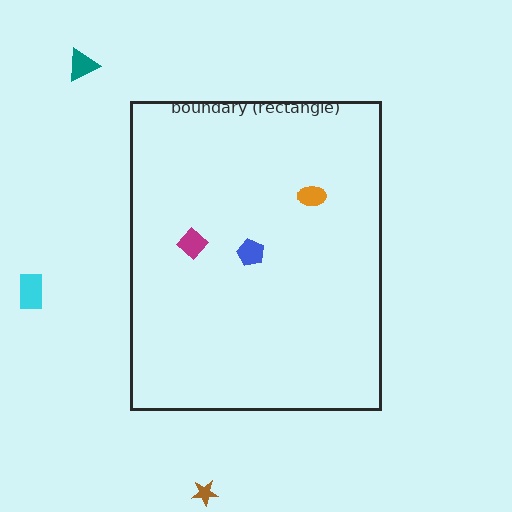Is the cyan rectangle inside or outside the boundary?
Outside.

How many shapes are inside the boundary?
3 inside, 3 outside.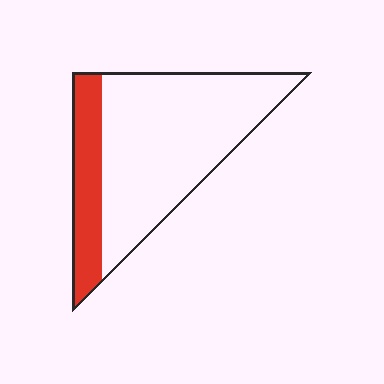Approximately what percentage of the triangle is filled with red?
Approximately 25%.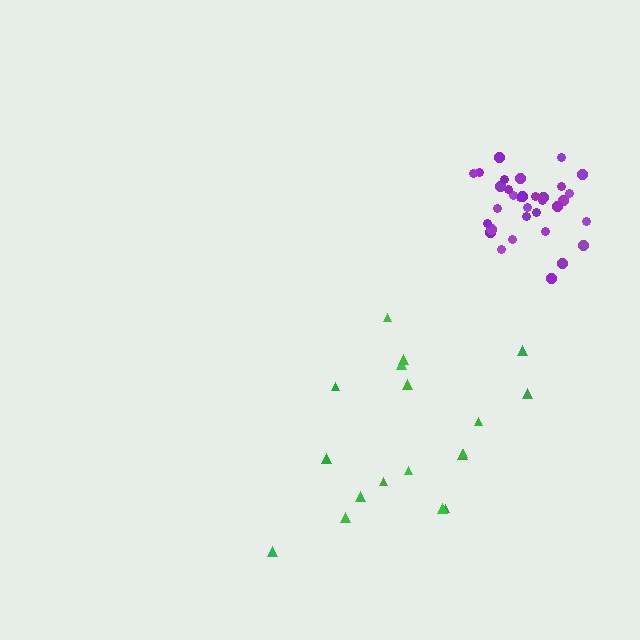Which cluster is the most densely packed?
Purple.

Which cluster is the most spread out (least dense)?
Green.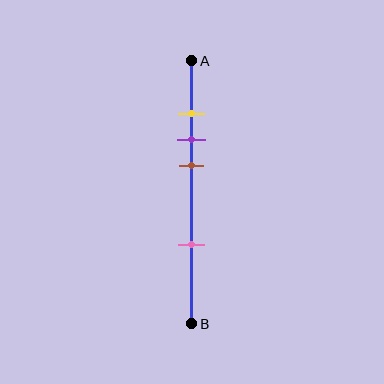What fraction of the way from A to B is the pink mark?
The pink mark is approximately 70% (0.7) of the way from A to B.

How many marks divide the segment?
There are 4 marks dividing the segment.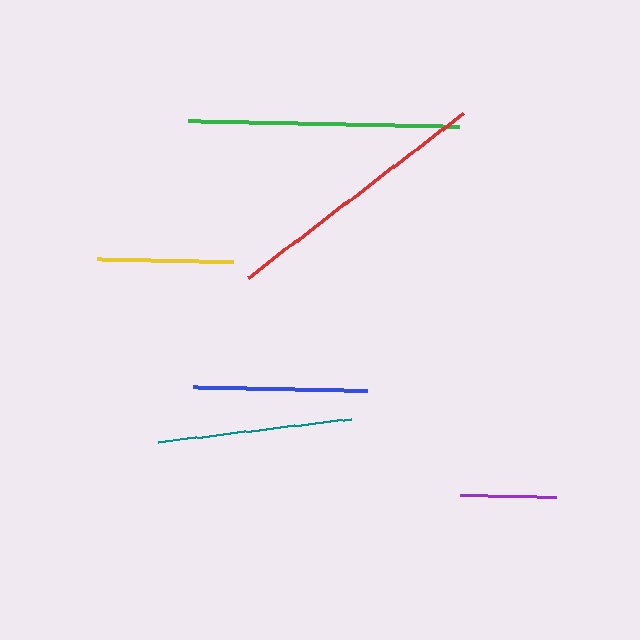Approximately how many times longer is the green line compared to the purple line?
The green line is approximately 2.8 times the length of the purple line.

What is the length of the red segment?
The red segment is approximately 271 pixels long.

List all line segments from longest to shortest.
From longest to shortest: red, green, teal, blue, yellow, purple.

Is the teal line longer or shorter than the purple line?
The teal line is longer than the purple line.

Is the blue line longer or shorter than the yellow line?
The blue line is longer than the yellow line.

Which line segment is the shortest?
The purple line is the shortest at approximately 96 pixels.